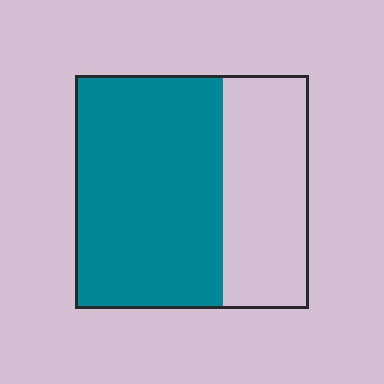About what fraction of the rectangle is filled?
About five eighths (5/8).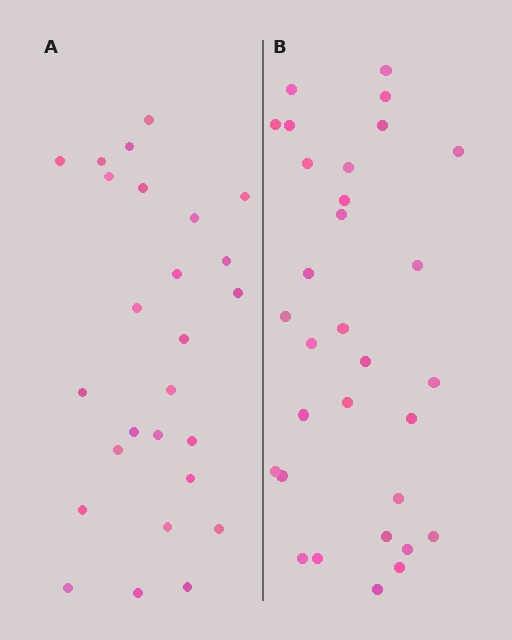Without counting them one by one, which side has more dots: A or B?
Region B (the right region) has more dots.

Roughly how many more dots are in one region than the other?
Region B has about 5 more dots than region A.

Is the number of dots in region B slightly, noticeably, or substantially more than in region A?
Region B has only slightly more — the two regions are fairly close. The ratio is roughly 1.2 to 1.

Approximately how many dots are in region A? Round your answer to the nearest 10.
About 30 dots. (The exact count is 26, which rounds to 30.)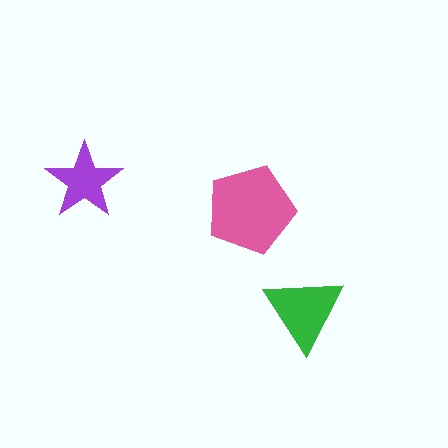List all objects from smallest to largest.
The purple star, the green triangle, the pink pentagon.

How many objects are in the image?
There are 3 objects in the image.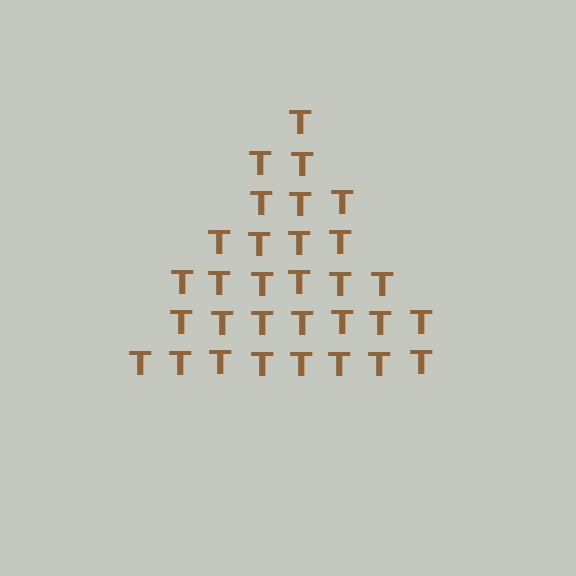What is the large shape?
The large shape is a triangle.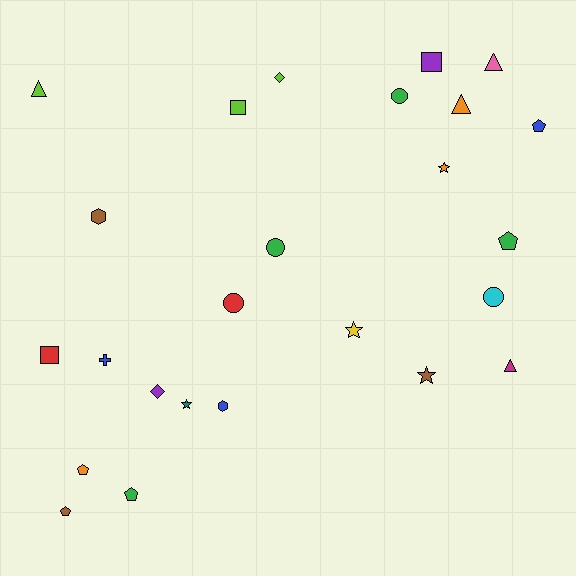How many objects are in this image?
There are 25 objects.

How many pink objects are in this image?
There is 1 pink object.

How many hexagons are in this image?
There are 2 hexagons.